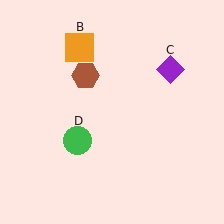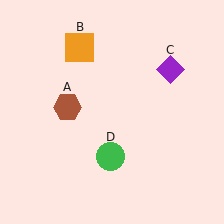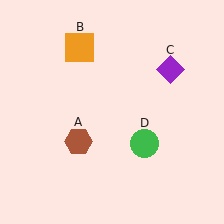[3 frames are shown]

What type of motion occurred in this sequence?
The brown hexagon (object A), green circle (object D) rotated counterclockwise around the center of the scene.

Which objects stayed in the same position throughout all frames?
Orange square (object B) and purple diamond (object C) remained stationary.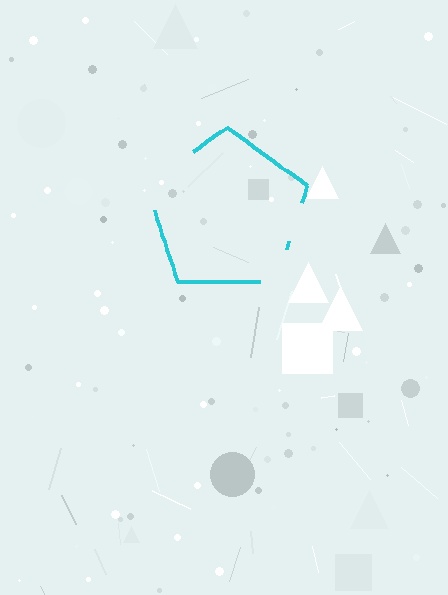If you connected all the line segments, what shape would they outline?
They would outline a pentagon.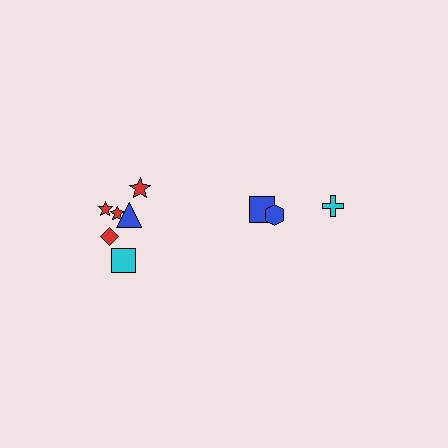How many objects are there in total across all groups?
There are 9 objects.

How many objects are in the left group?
There are 6 objects.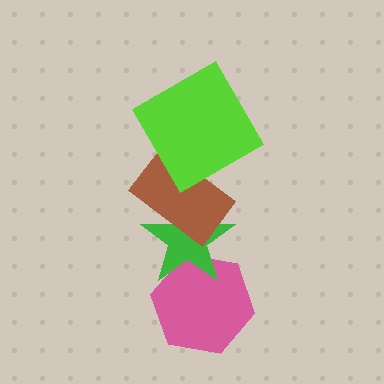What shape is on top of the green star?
The brown rectangle is on top of the green star.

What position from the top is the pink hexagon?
The pink hexagon is 4th from the top.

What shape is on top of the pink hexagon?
The green star is on top of the pink hexagon.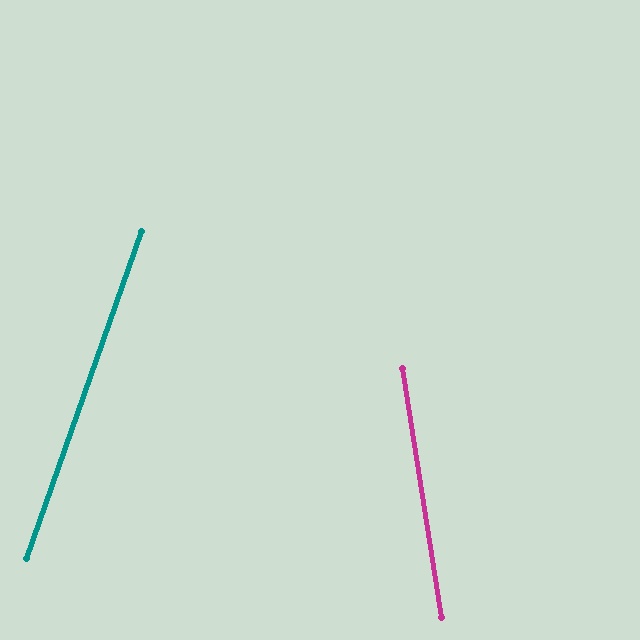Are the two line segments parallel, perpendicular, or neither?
Neither parallel nor perpendicular — they differ by about 28°.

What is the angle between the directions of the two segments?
Approximately 28 degrees.